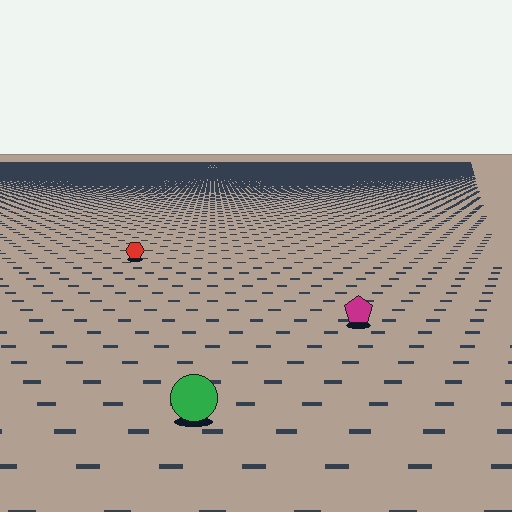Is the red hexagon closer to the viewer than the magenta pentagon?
No. The magenta pentagon is closer — you can tell from the texture gradient: the ground texture is coarser near it.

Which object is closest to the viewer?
The green circle is closest. The texture marks near it are larger and more spread out.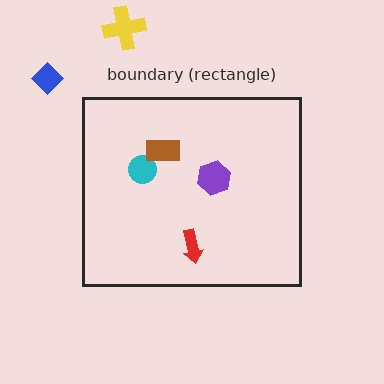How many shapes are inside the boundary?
4 inside, 2 outside.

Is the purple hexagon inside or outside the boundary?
Inside.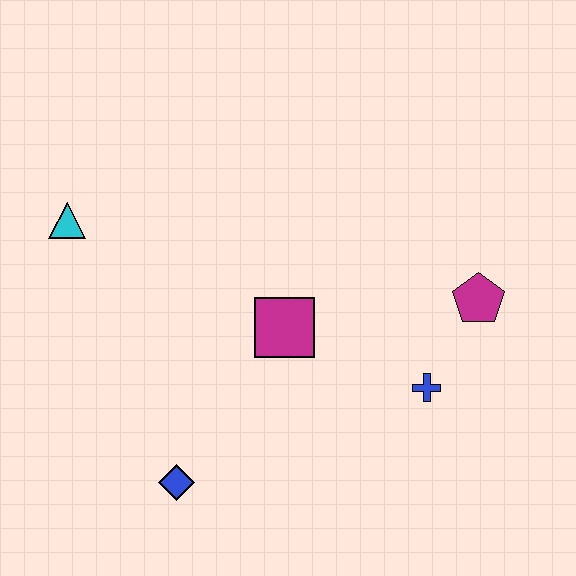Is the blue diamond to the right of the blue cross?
No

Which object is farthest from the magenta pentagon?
The cyan triangle is farthest from the magenta pentagon.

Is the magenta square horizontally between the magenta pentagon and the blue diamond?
Yes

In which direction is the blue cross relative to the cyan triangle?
The blue cross is to the right of the cyan triangle.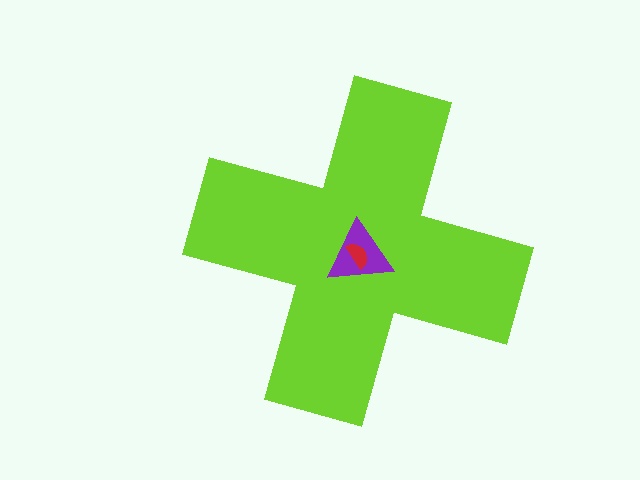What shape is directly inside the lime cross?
The purple triangle.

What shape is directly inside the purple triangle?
The red semicircle.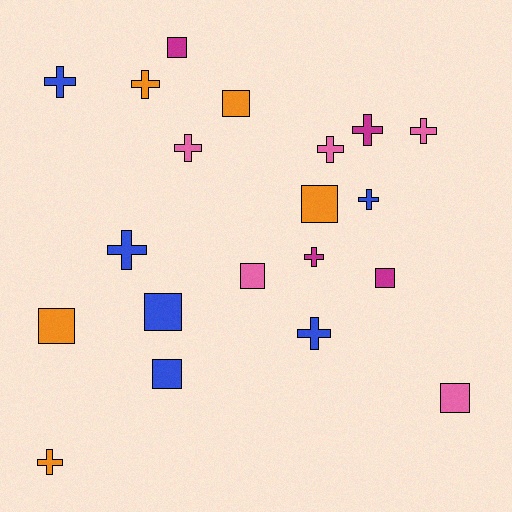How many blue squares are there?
There are 2 blue squares.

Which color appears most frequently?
Blue, with 6 objects.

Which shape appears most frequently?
Cross, with 11 objects.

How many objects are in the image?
There are 20 objects.